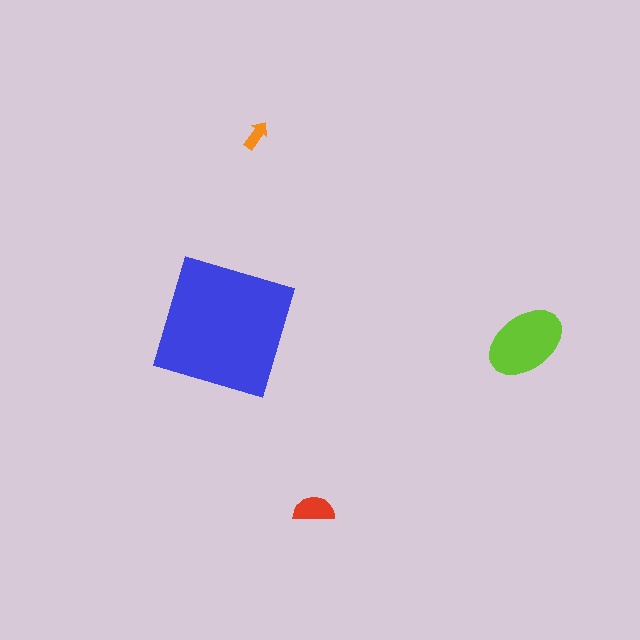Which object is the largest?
The blue square.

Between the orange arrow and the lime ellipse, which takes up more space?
The lime ellipse.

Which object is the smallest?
The orange arrow.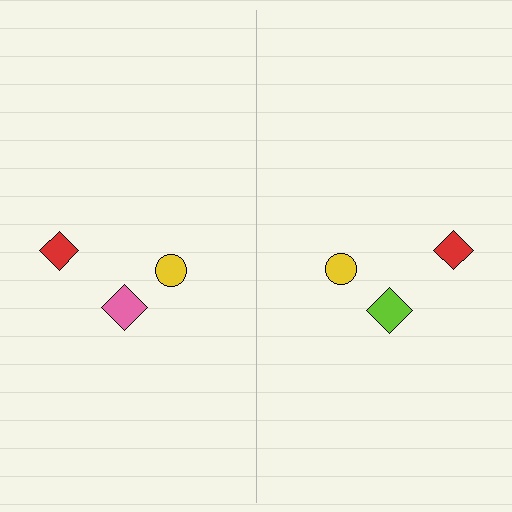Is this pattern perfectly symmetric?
No, the pattern is not perfectly symmetric. The lime diamond on the right side breaks the symmetry — its mirror counterpart is pink.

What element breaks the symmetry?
The lime diamond on the right side breaks the symmetry — its mirror counterpart is pink.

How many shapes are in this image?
There are 6 shapes in this image.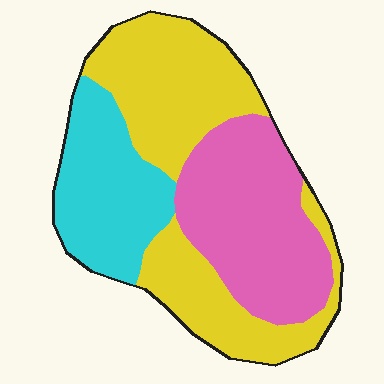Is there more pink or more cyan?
Pink.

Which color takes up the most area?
Yellow, at roughly 45%.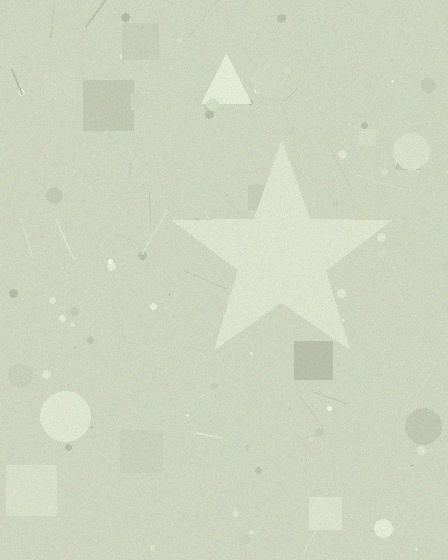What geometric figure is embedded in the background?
A star is embedded in the background.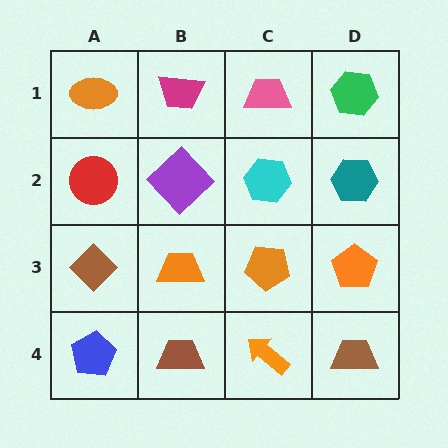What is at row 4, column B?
A brown trapezoid.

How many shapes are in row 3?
4 shapes.